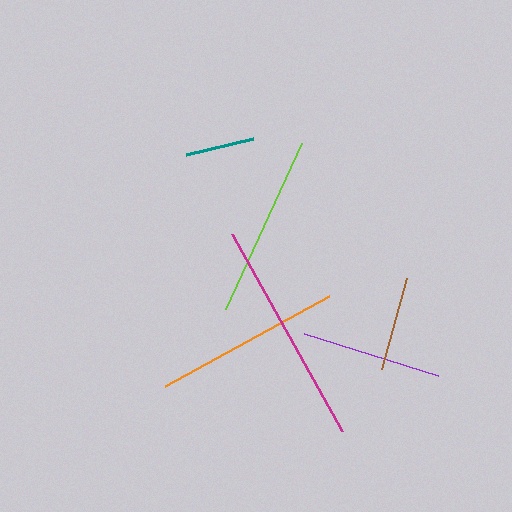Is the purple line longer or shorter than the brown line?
The purple line is longer than the brown line.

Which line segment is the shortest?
The teal line is the shortest at approximately 69 pixels.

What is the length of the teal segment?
The teal segment is approximately 69 pixels long.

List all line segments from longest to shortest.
From longest to shortest: magenta, orange, lime, purple, brown, teal.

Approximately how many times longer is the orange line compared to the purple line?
The orange line is approximately 1.3 times the length of the purple line.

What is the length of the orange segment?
The orange segment is approximately 187 pixels long.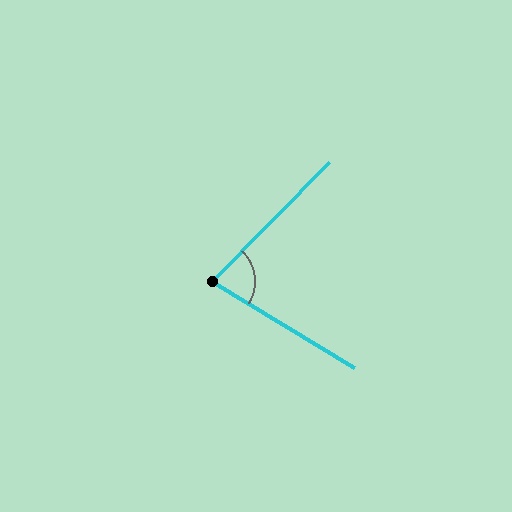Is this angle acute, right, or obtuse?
It is acute.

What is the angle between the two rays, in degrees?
Approximately 77 degrees.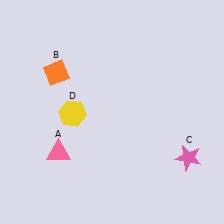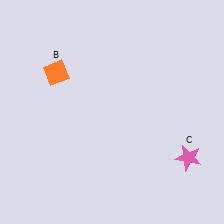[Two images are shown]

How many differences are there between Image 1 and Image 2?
There are 2 differences between the two images.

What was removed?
The yellow hexagon (D), the pink triangle (A) were removed in Image 2.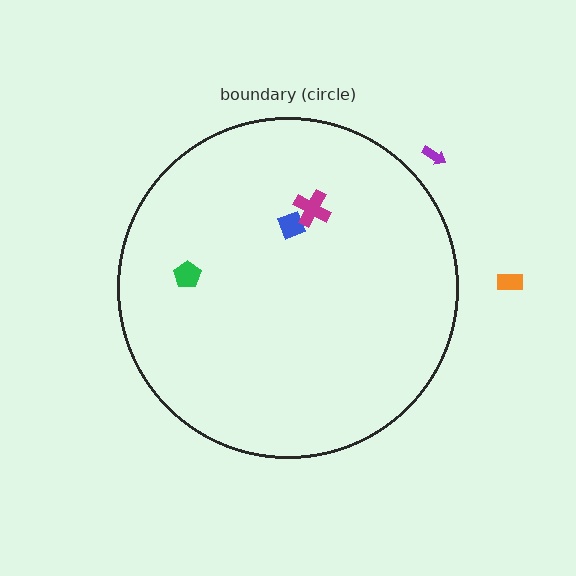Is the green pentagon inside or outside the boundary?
Inside.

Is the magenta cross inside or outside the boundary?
Inside.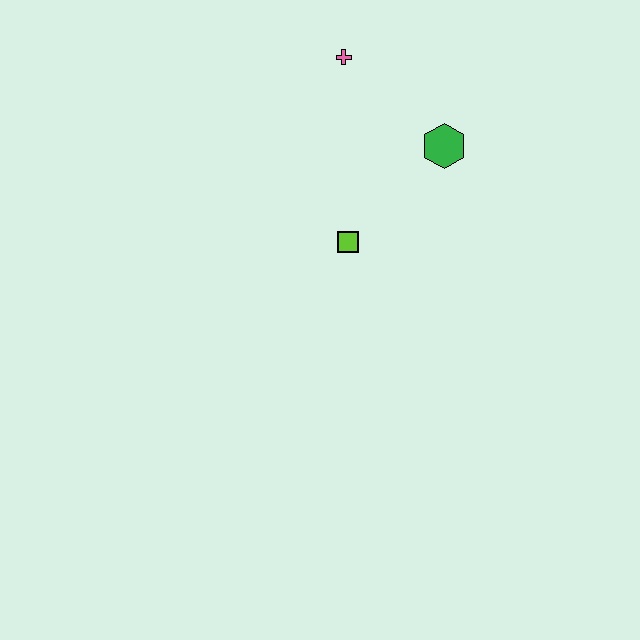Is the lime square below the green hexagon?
Yes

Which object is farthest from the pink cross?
The lime square is farthest from the pink cross.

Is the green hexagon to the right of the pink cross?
Yes